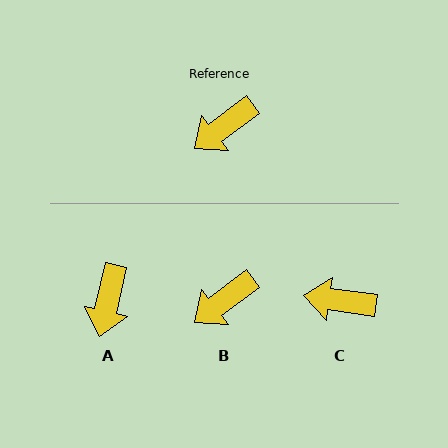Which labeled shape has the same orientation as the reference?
B.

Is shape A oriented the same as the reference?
No, it is off by about 40 degrees.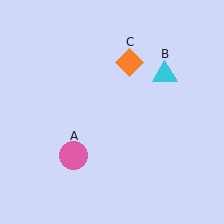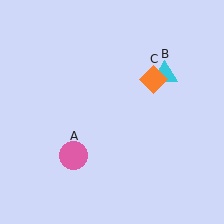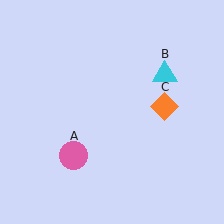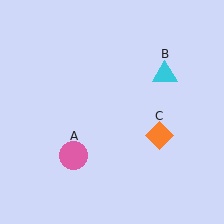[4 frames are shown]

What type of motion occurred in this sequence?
The orange diamond (object C) rotated clockwise around the center of the scene.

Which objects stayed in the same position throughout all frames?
Pink circle (object A) and cyan triangle (object B) remained stationary.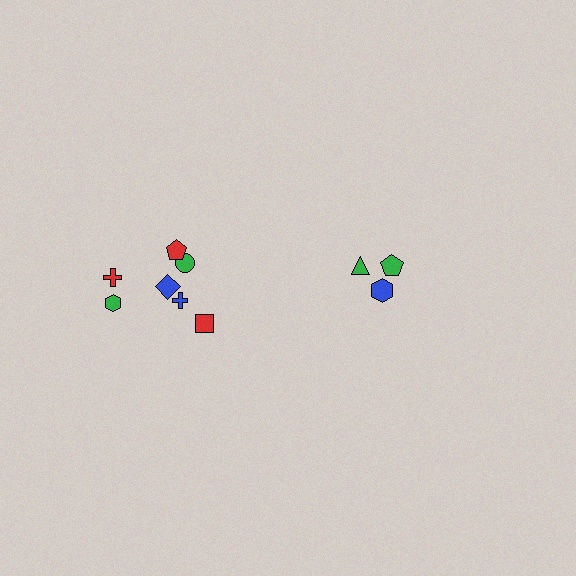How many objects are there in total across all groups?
There are 10 objects.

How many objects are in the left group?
There are 7 objects.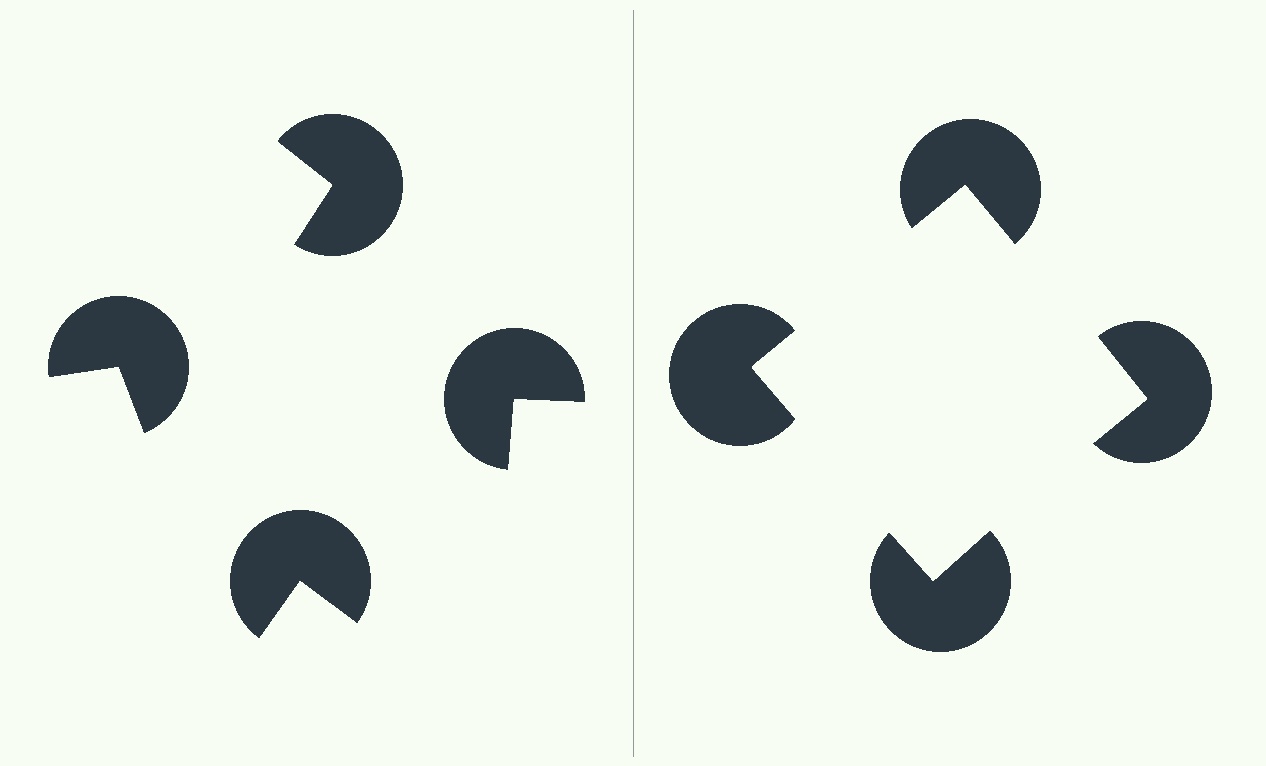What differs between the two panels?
The pac-man discs are positioned identically on both sides; only the wedge orientations differ. On the right they align to a square; on the left they are misaligned.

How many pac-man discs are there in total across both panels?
8 — 4 on each side.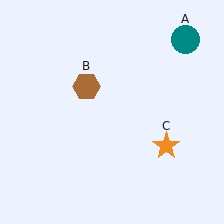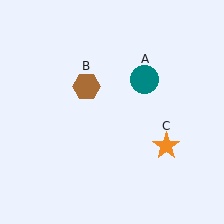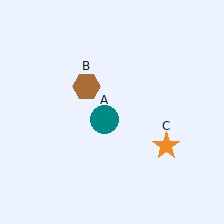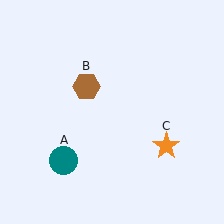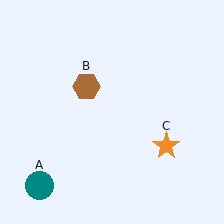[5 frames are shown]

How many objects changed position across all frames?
1 object changed position: teal circle (object A).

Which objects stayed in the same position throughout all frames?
Brown hexagon (object B) and orange star (object C) remained stationary.